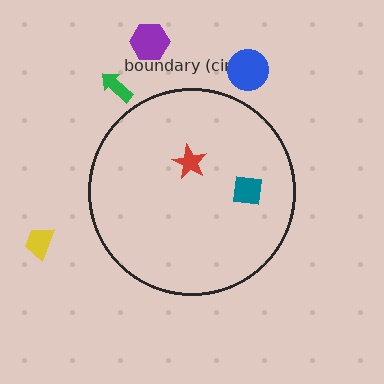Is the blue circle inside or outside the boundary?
Outside.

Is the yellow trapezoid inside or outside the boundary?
Outside.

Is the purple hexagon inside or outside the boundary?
Outside.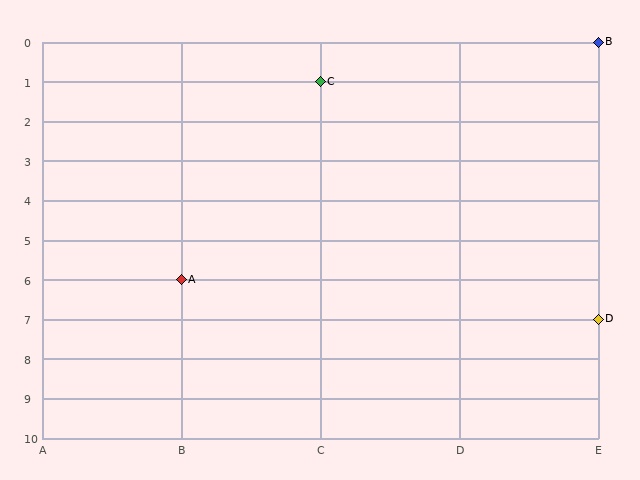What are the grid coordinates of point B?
Point B is at grid coordinates (E, 0).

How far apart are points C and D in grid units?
Points C and D are 2 columns and 6 rows apart (about 6.3 grid units diagonally).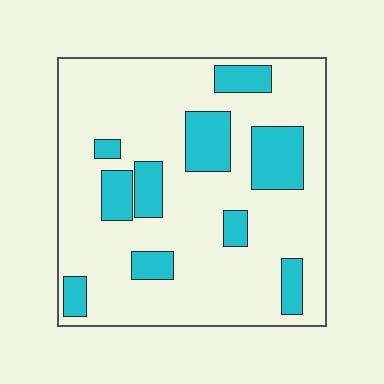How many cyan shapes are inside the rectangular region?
10.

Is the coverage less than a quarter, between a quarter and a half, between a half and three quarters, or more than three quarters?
Less than a quarter.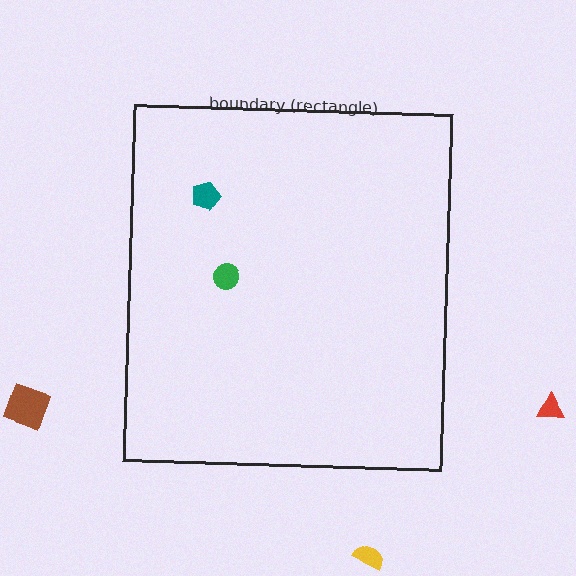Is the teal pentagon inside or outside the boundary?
Inside.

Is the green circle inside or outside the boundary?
Inside.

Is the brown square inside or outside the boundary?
Outside.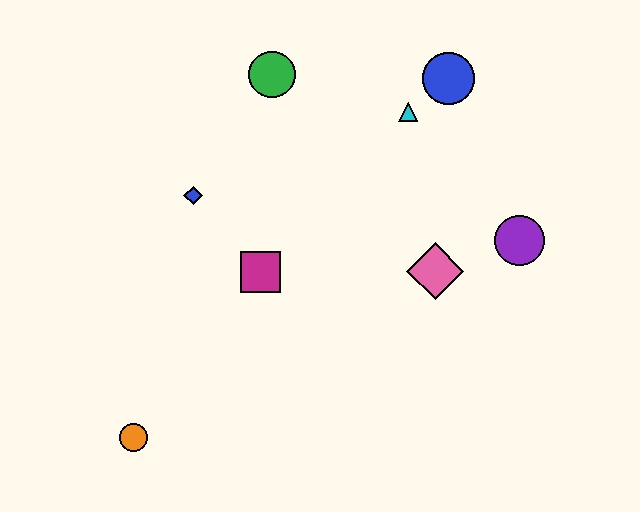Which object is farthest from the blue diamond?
The purple circle is farthest from the blue diamond.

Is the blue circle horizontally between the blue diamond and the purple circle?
Yes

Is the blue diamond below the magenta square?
No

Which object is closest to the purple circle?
The pink diamond is closest to the purple circle.